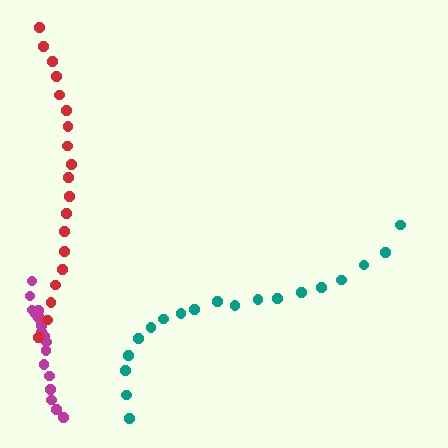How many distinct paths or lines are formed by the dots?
There are 3 distinct paths.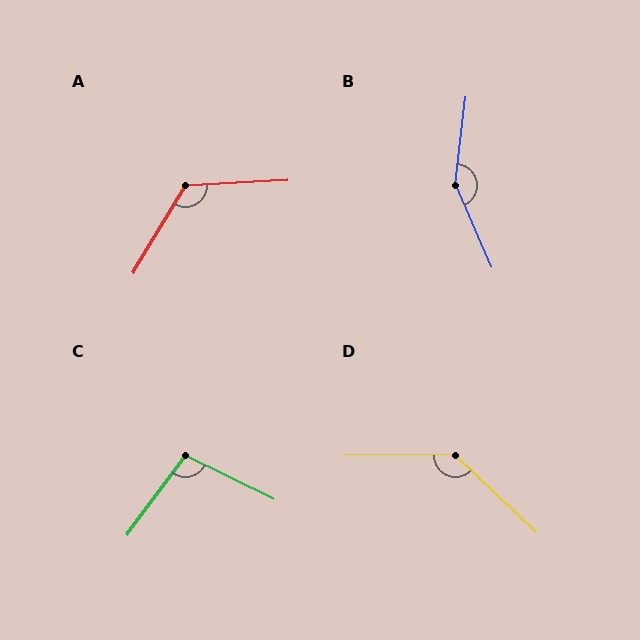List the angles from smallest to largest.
C (100°), A (124°), D (137°), B (150°).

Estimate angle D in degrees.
Approximately 137 degrees.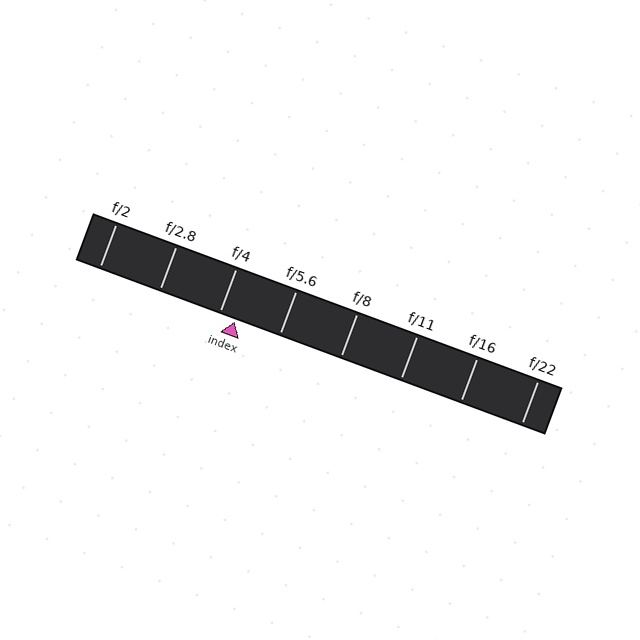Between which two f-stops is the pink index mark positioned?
The index mark is between f/4 and f/5.6.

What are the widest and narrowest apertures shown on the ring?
The widest aperture shown is f/2 and the narrowest is f/22.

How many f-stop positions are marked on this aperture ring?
There are 8 f-stop positions marked.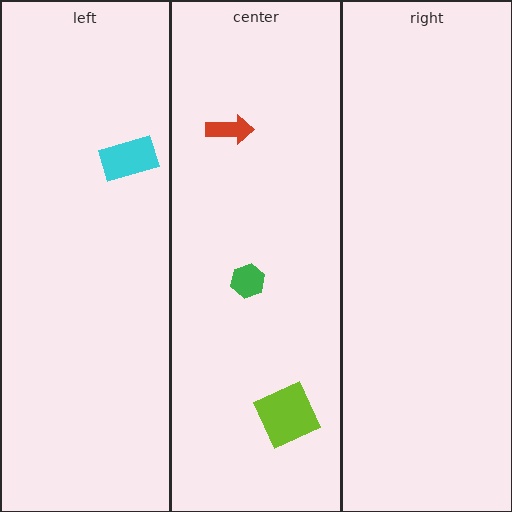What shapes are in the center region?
The lime square, the green hexagon, the red arrow.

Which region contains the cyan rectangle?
The left region.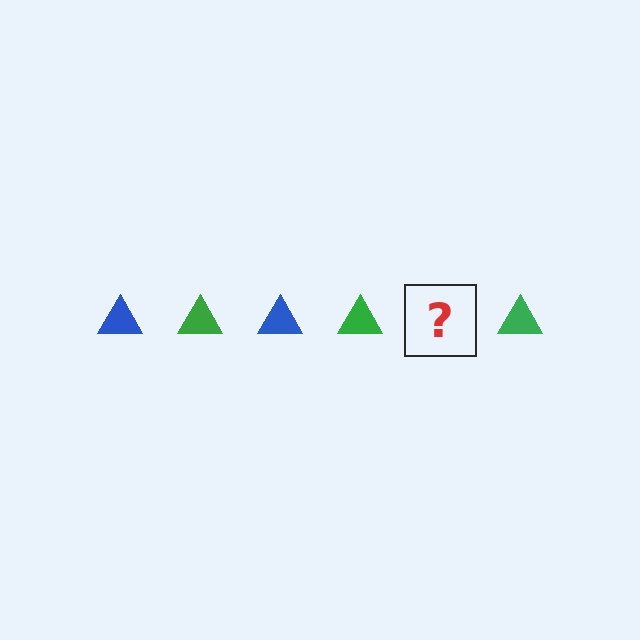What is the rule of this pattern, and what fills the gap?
The rule is that the pattern cycles through blue, green triangles. The gap should be filled with a blue triangle.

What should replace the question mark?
The question mark should be replaced with a blue triangle.